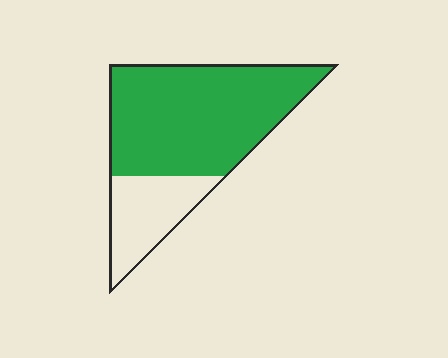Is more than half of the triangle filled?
Yes.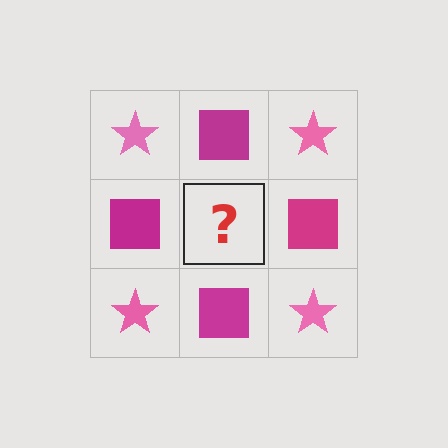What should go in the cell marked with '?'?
The missing cell should contain a pink star.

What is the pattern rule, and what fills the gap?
The rule is that it alternates pink star and magenta square in a checkerboard pattern. The gap should be filled with a pink star.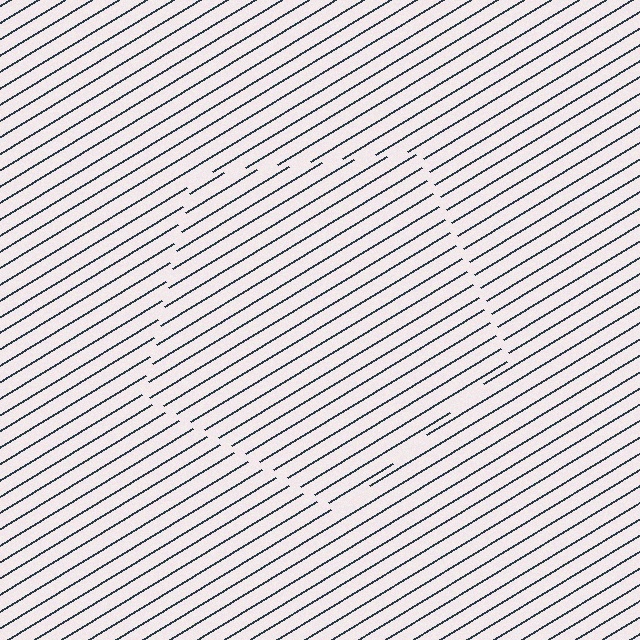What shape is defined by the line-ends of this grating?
An illusory pentagon. The interior of the shape contains the same grating, shifted by half a period — the contour is defined by the phase discontinuity where line-ends from the inner and outer gratings abut.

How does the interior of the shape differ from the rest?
The interior of the shape contains the same grating, shifted by half a period — the contour is defined by the phase discontinuity where line-ends from the inner and outer gratings abut.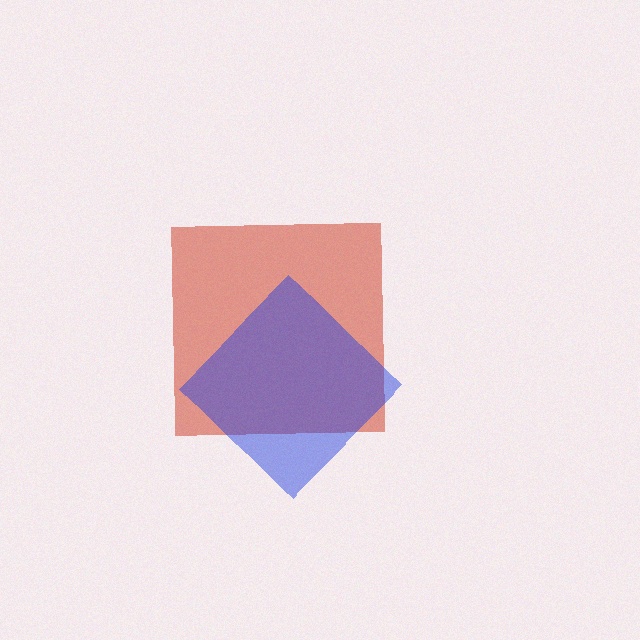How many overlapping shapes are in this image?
There are 2 overlapping shapes in the image.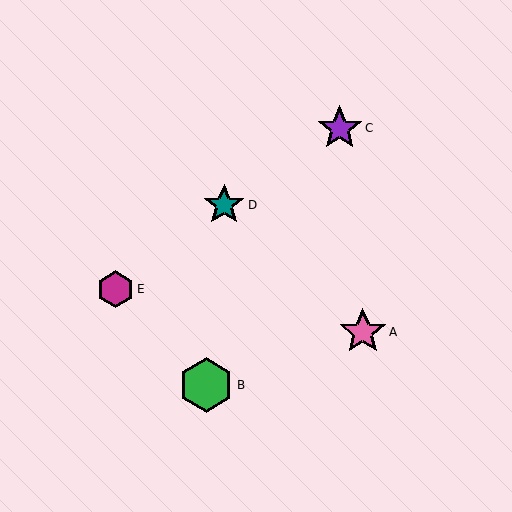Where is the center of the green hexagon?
The center of the green hexagon is at (206, 385).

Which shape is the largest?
The green hexagon (labeled B) is the largest.